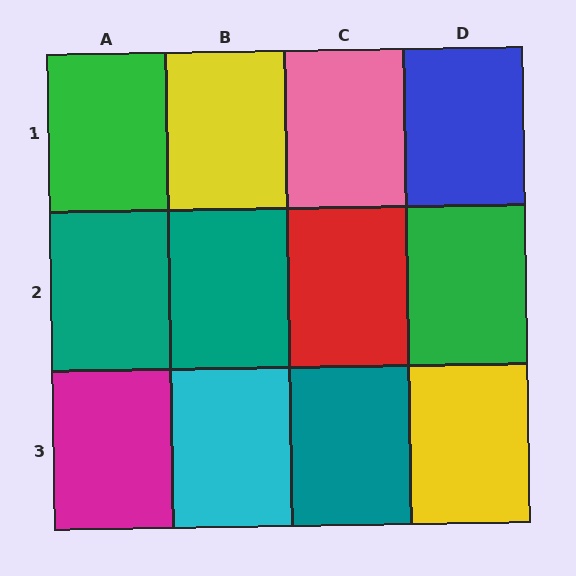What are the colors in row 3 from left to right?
Magenta, cyan, teal, yellow.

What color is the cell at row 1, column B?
Yellow.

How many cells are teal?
3 cells are teal.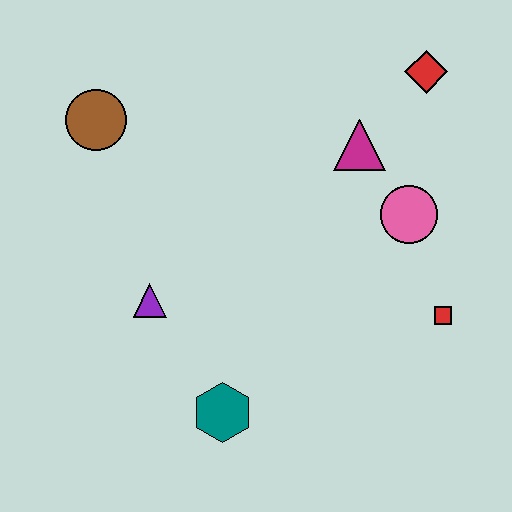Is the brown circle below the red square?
No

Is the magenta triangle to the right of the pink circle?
No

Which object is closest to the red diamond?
The magenta triangle is closest to the red diamond.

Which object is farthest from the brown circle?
The red square is farthest from the brown circle.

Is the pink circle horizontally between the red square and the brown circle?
Yes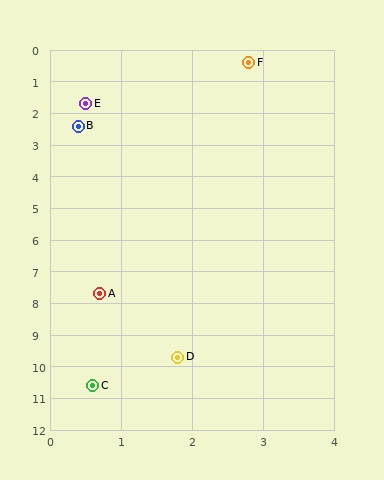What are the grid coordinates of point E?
Point E is at approximately (0.5, 1.7).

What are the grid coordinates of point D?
Point D is at approximately (1.8, 9.7).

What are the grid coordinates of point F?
Point F is at approximately (2.8, 0.4).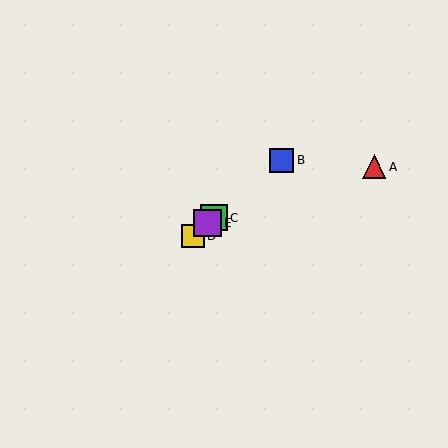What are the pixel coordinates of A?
Object A is at (374, 167).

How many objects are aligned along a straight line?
4 objects (B, C, D, E) are aligned along a straight line.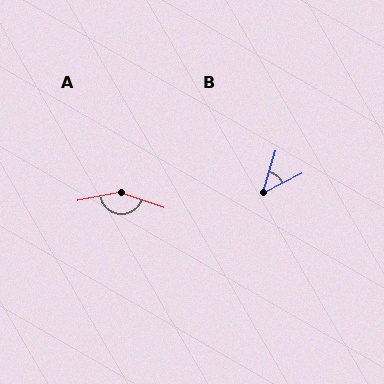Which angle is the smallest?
B, at approximately 46 degrees.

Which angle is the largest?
A, at approximately 150 degrees.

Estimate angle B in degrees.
Approximately 46 degrees.